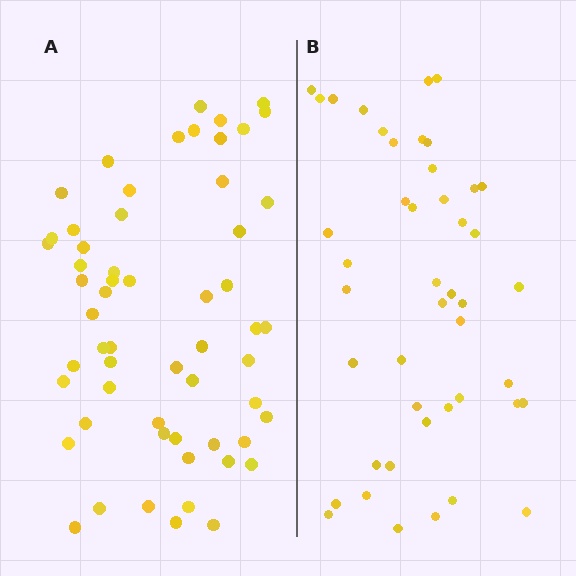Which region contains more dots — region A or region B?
Region A (the left region) has more dots.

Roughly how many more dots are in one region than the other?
Region A has approximately 15 more dots than region B.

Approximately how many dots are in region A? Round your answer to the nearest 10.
About 60 dots. (The exact count is 58, which rounds to 60.)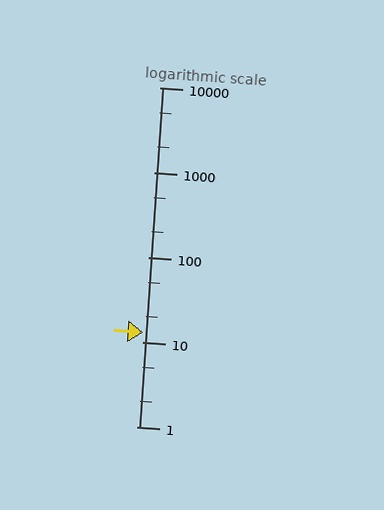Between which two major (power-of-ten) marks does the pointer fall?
The pointer is between 10 and 100.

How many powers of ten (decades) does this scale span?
The scale spans 4 decades, from 1 to 10000.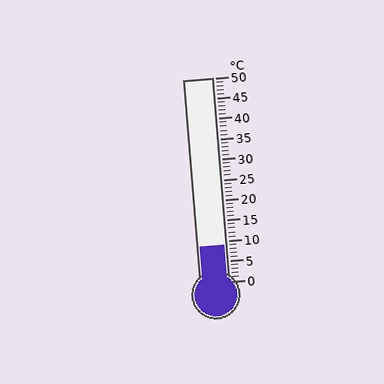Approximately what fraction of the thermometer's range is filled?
The thermometer is filled to approximately 20% of its range.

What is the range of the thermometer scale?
The thermometer scale ranges from 0°C to 50°C.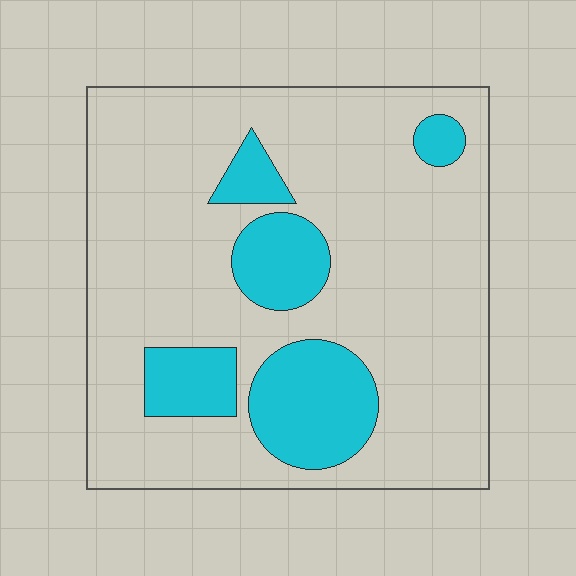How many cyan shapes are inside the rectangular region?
5.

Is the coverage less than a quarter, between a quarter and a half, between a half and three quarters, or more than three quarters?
Less than a quarter.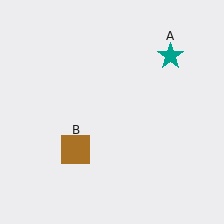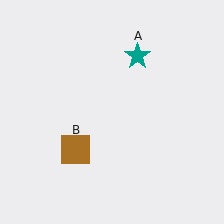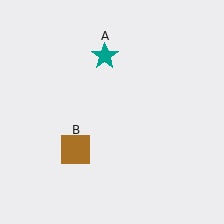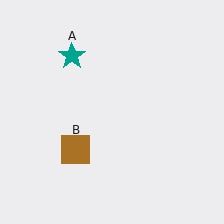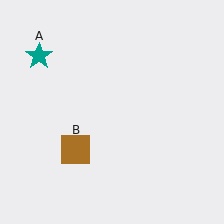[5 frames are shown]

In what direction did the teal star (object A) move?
The teal star (object A) moved left.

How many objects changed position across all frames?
1 object changed position: teal star (object A).